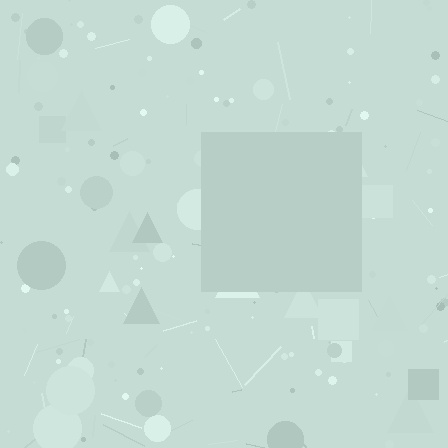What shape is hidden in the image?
A square is hidden in the image.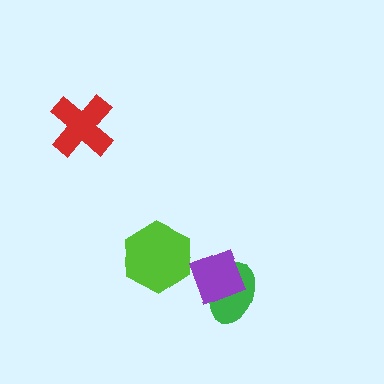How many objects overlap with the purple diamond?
1 object overlaps with the purple diamond.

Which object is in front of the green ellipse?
The purple diamond is in front of the green ellipse.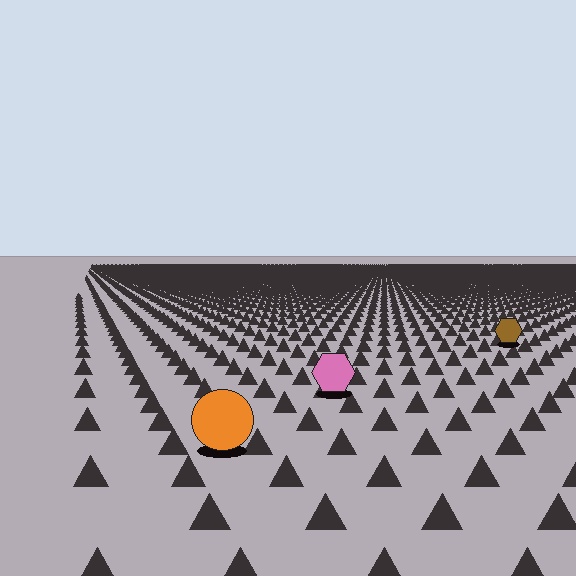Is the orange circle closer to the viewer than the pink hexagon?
Yes. The orange circle is closer — you can tell from the texture gradient: the ground texture is coarser near it.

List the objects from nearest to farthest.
From nearest to farthest: the orange circle, the pink hexagon, the brown hexagon.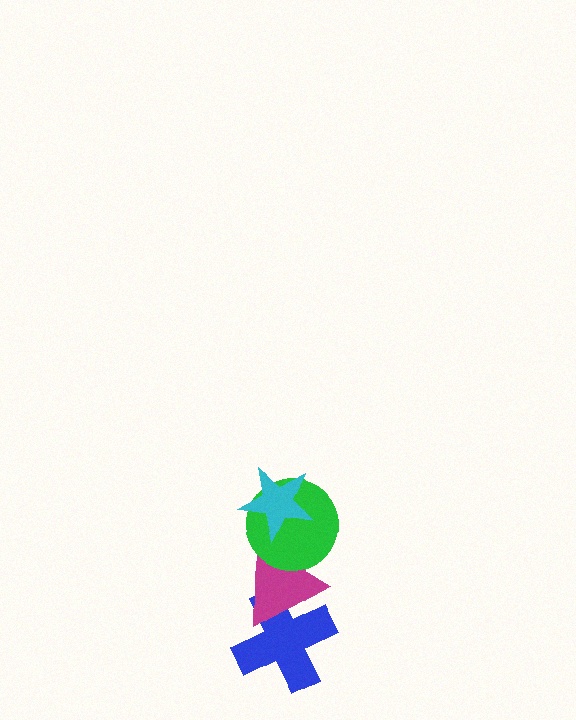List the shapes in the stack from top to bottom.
From top to bottom: the cyan star, the green circle, the magenta triangle, the blue cross.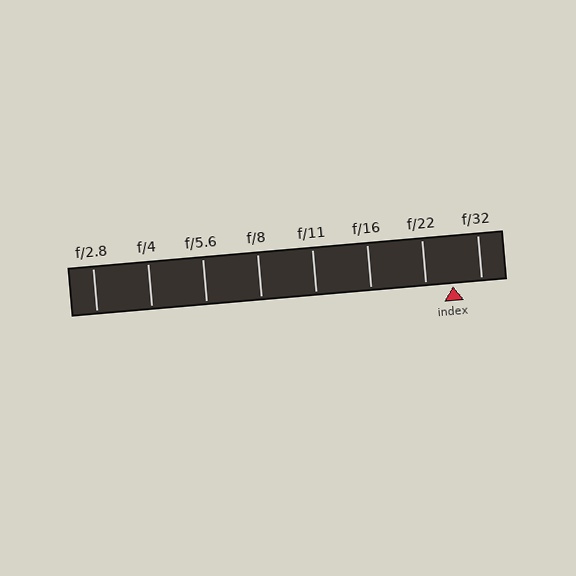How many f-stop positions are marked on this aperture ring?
There are 8 f-stop positions marked.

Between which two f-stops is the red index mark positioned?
The index mark is between f/22 and f/32.